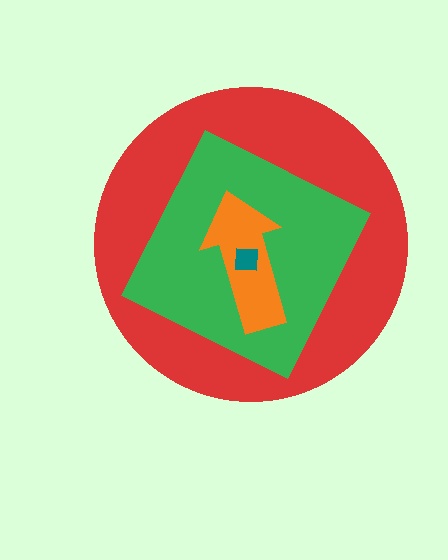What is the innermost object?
The teal square.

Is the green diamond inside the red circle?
Yes.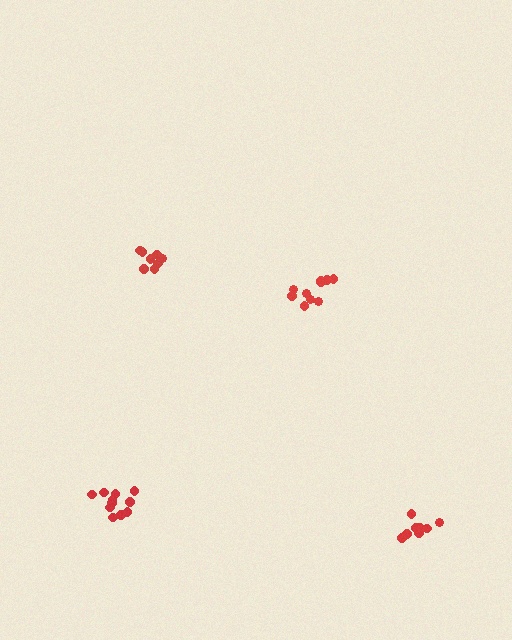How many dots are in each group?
Group 1: 10 dots, Group 2: 8 dots, Group 3: 11 dots, Group 4: 8 dots (37 total).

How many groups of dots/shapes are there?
There are 4 groups.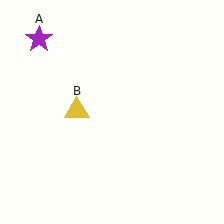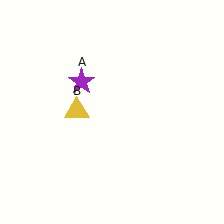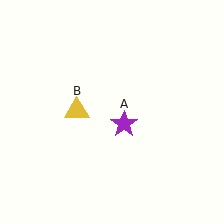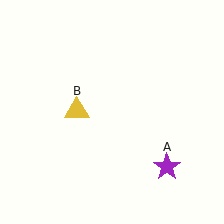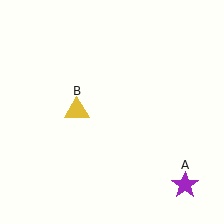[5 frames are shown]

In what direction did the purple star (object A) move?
The purple star (object A) moved down and to the right.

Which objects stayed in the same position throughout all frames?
Yellow triangle (object B) remained stationary.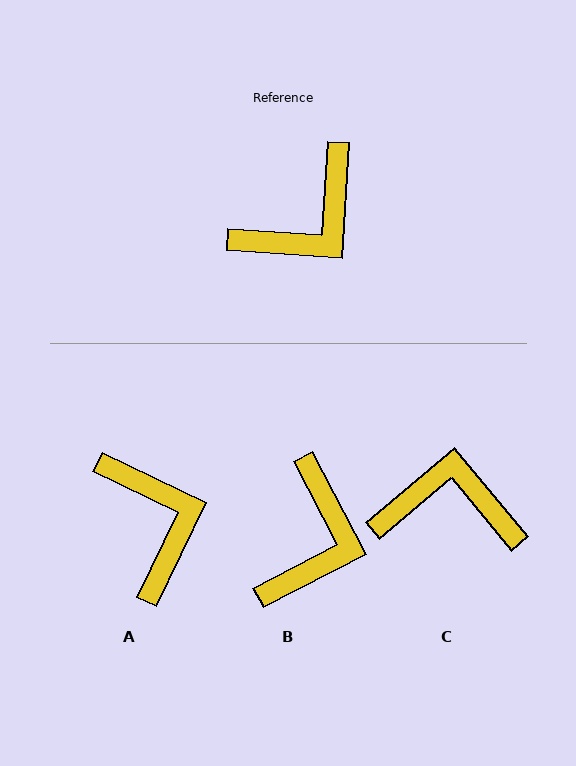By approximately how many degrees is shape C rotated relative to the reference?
Approximately 134 degrees counter-clockwise.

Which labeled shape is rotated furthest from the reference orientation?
C, about 134 degrees away.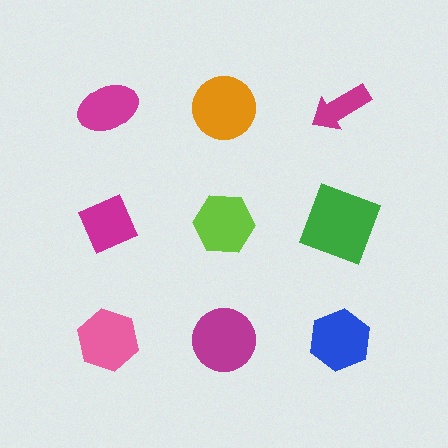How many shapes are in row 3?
3 shapes.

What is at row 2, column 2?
A lime hexagon.